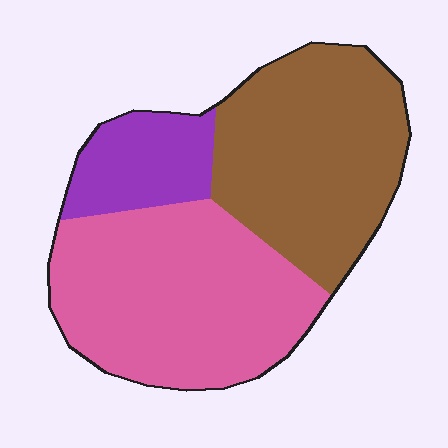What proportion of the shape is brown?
Brown covers about 40% of the shape.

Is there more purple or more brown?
Brown.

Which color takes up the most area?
Pink, at roughly 45%.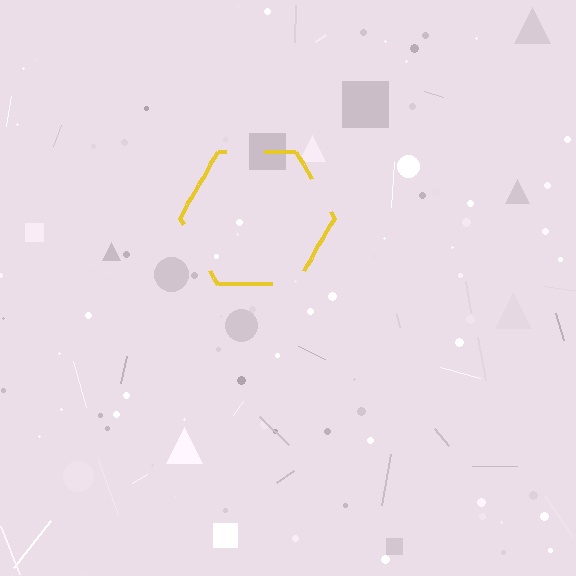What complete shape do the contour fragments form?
The contour fragments form a hexagon.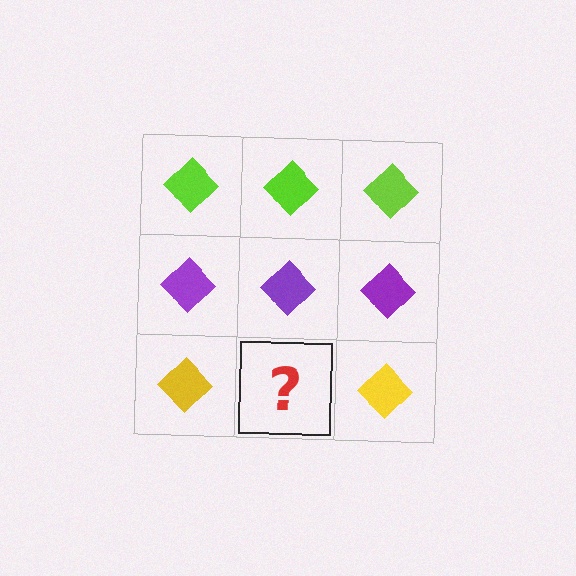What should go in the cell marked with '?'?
The missing cell should contain a yellow diamond.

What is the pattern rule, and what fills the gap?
The rule is that each row has a consistent color. The gap should be filled with a yellow diamond.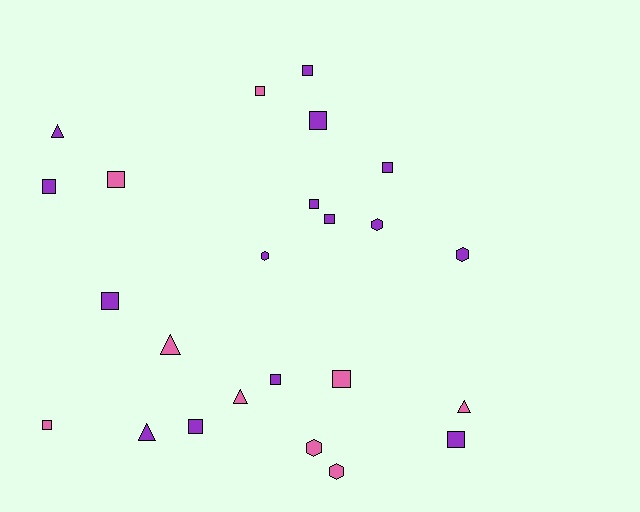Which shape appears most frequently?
Square, with 14 objects.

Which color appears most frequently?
Purple, with 15 objects.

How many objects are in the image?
There are 24 objects.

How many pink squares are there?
There are 4 pink squares.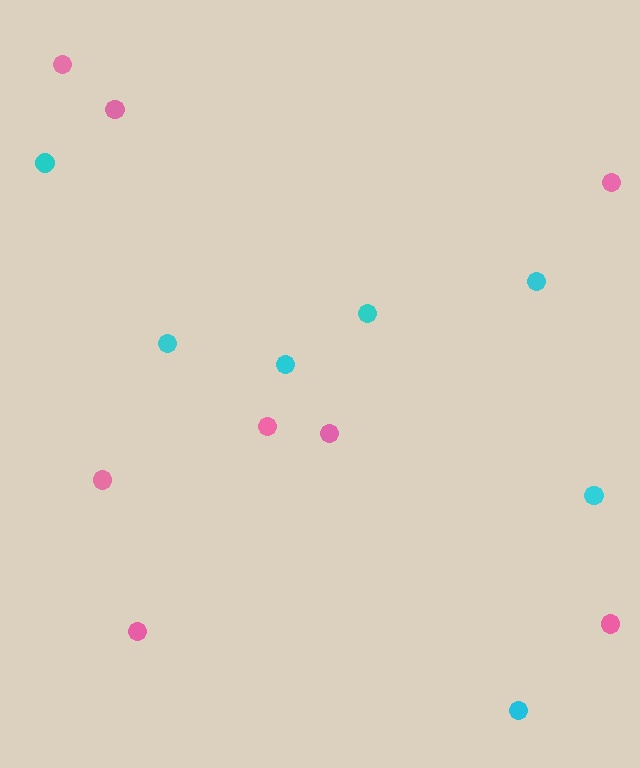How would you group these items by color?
There are 2 groups: one group of pink circles (8) and one group of cyan circles (7).